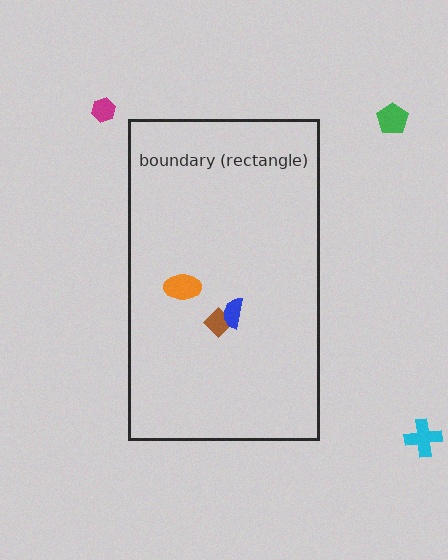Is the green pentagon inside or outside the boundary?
Outside.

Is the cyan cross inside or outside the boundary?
Outside.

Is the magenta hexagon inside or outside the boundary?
Outside.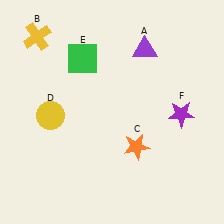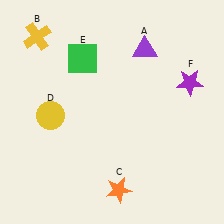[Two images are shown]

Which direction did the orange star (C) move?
The orange star (C) moved down.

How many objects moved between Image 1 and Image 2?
2 objects moved between the two images.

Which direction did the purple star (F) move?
The purple star (F) moved up.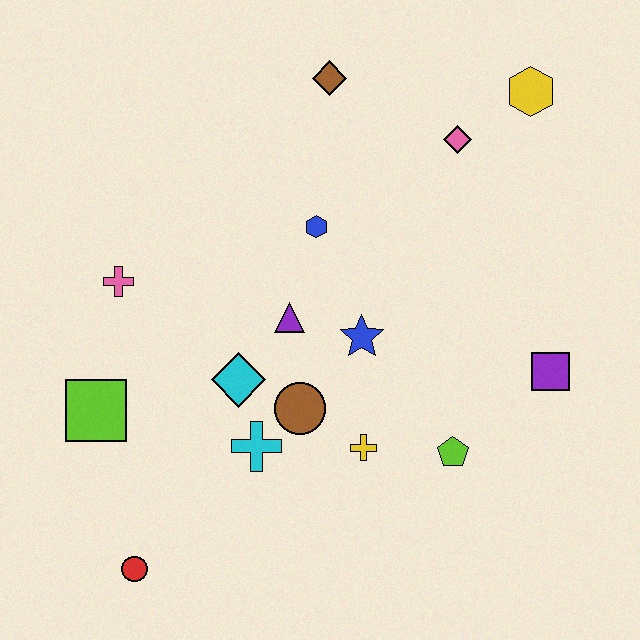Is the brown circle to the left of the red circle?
No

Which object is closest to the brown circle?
The cyan cross is closest to the brown circle.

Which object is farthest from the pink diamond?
The red circle is farthest from the pink diamond.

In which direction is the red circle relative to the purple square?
The red circle is to the left of the purple square.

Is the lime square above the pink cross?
No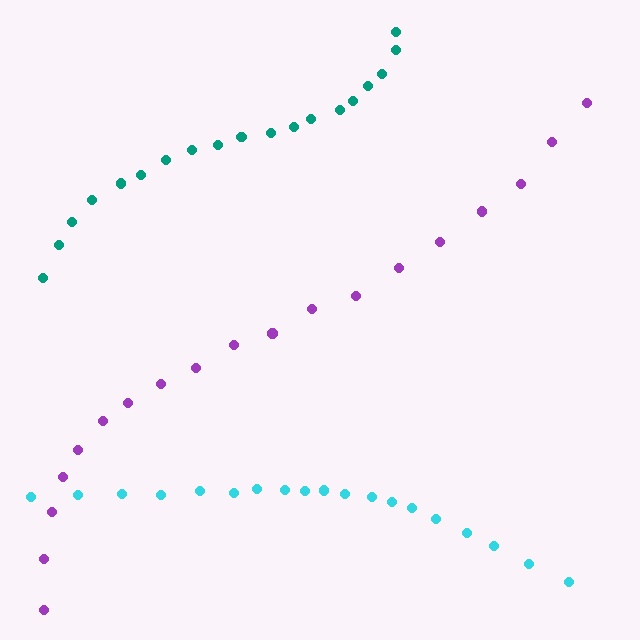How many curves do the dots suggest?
There are 3 distinct paths.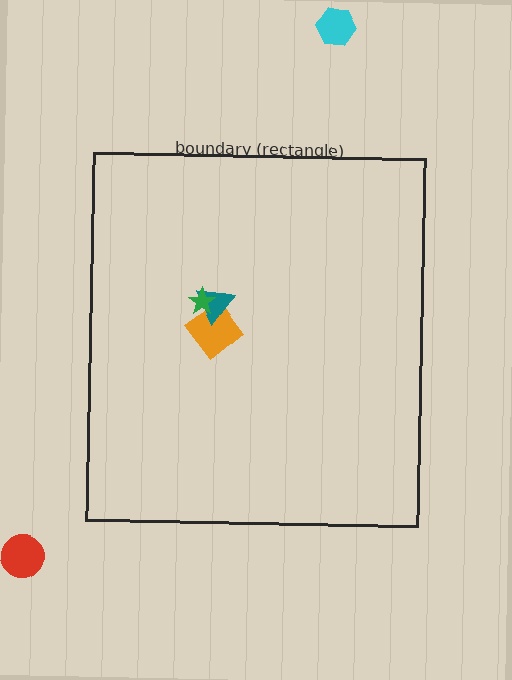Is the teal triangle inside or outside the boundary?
Inside.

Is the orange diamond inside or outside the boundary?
Inside.